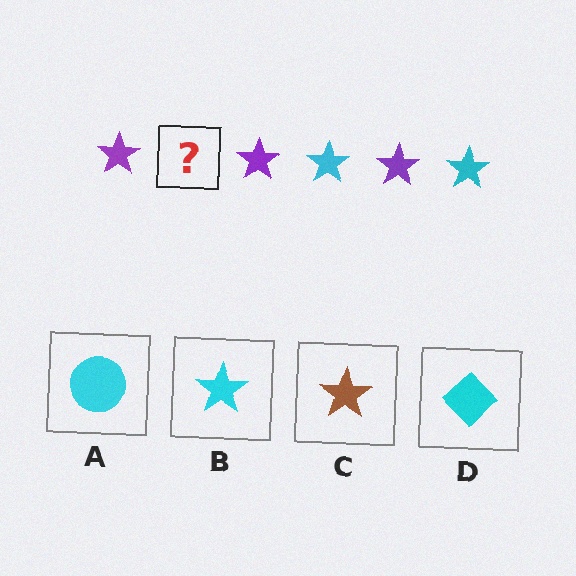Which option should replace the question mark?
Option B.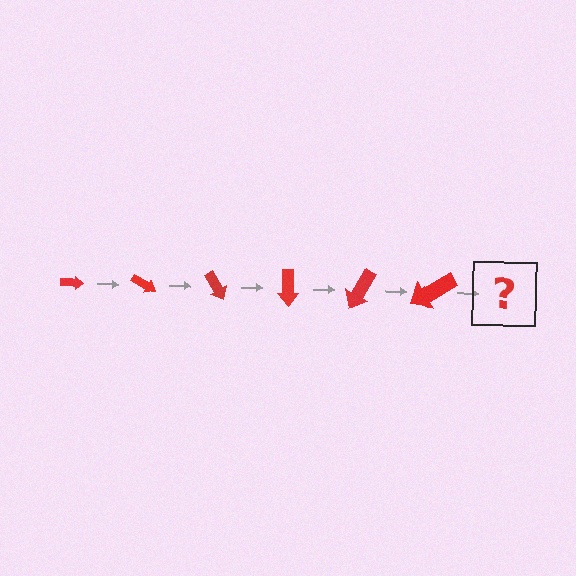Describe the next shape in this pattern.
It should be an arrow, larger than the previous one and rotated 180 degrees from the start.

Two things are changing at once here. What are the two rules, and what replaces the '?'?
The two rules are that the arrow grows larger each step and it rotates 30 degrees each step. The '?' should be an arrow, larger than the previous one and rotated 180 degrees from the start.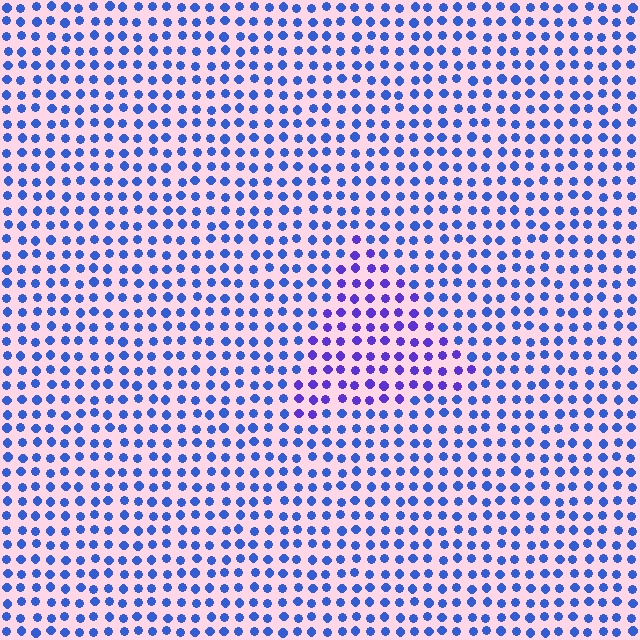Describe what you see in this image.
The image is filled with small blue elements in a uniform arrangement. A triangle-shaped region is visible where the elements are tinted to a slightly different hue, forming a subtle color boundary.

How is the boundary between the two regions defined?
The boundary is defined purely by a slight shift in hue (about 31 degrees). Spacing, size, and orientation are identical on both sides.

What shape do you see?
I see a triangle.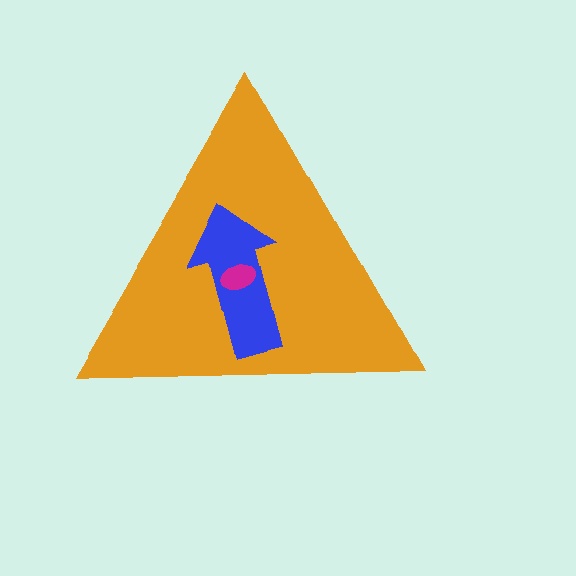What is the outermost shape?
The orange triangle.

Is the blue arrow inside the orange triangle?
Yes.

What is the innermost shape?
The magenta ellipse.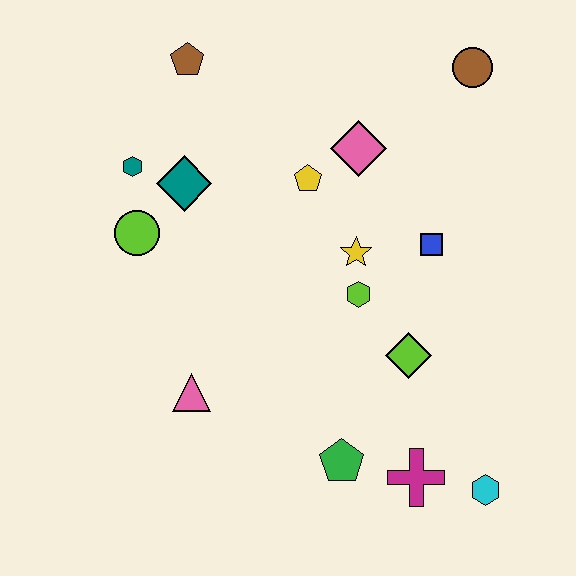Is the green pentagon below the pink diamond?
Yes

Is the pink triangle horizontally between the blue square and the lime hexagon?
No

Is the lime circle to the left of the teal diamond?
Yes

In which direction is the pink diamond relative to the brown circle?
The pink diamond is to the left of the brown circle.